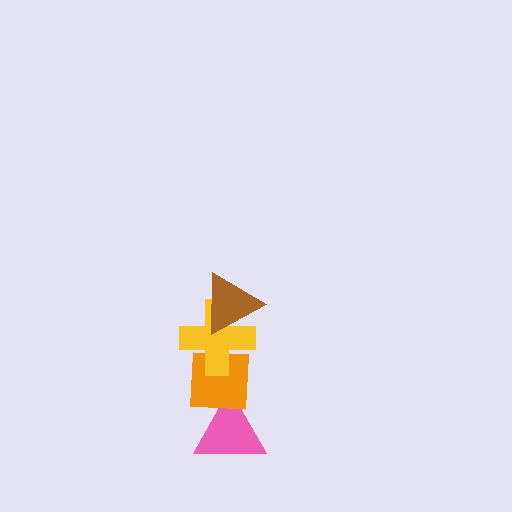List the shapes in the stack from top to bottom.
From top to bottom: the brown triangle, the yellow cross, the orange square, the pink triangle.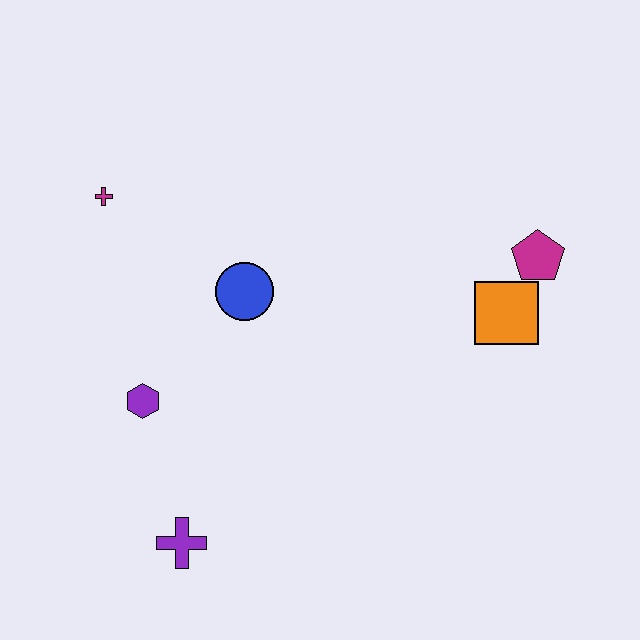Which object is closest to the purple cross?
The purple hexagon is closest to the purple cross.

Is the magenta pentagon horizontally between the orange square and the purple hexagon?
No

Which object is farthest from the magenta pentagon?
The purple cross is farthest from the magenta pentagon.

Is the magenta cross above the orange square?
Yes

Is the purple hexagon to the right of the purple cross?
No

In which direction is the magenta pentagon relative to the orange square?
The magenta pentagon is above the orange square.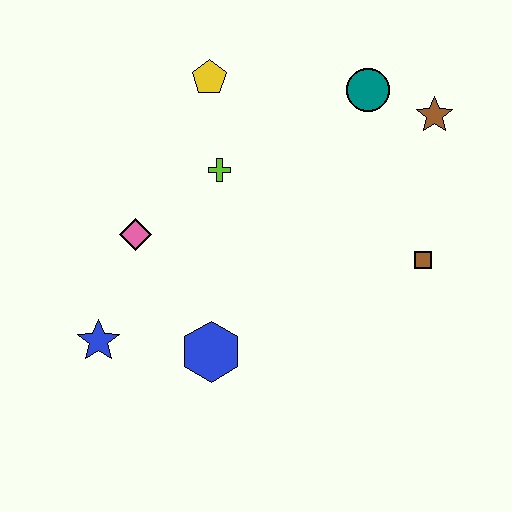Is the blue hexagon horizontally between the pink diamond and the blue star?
No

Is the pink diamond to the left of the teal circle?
Yes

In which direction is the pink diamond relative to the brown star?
The pink diamond is to the left of the brown star.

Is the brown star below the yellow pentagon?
Yes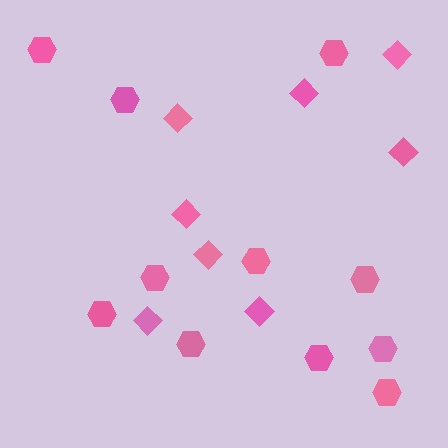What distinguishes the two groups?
There are 2 groups: one group of diamonds (8) and one group of hexagons (11).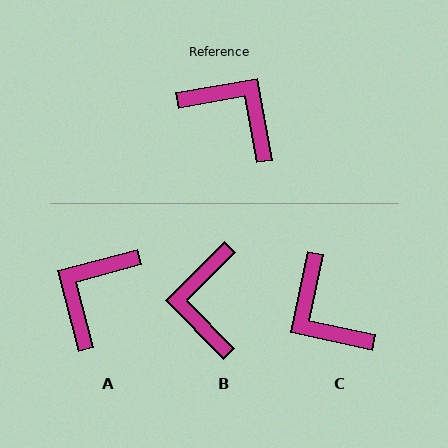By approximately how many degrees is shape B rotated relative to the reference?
Approximately 124 degrees counter-clockwise.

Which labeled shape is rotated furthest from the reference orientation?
C, about 158 degrees away.